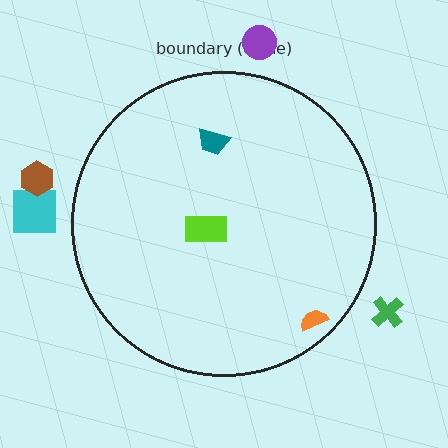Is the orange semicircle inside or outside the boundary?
Inside.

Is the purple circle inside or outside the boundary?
Outside.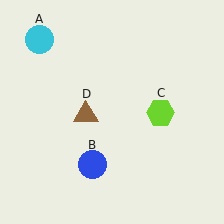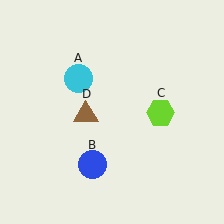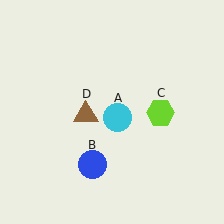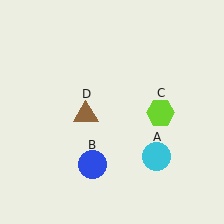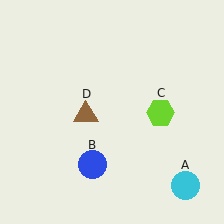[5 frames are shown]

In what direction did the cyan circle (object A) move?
The cyan circle (object A) moved down and to the right.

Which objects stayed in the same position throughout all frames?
Blue circle (object B) and lime hexagon (object C) and brown triangle (object D) remained stationary.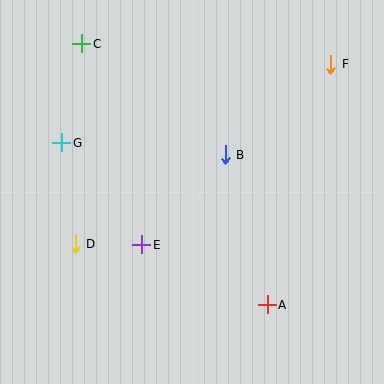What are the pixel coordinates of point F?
Point F is at (331, 64).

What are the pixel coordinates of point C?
Point C is at (82, 44).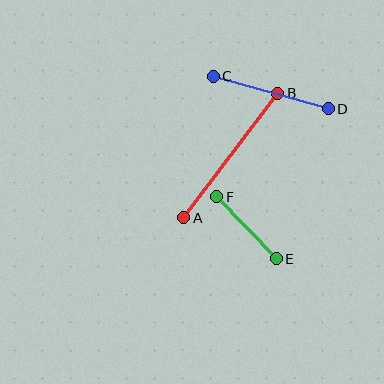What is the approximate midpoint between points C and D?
The midpoint is at approximately (271, 92) pixels.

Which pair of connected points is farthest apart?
Points A and B are farthest apart.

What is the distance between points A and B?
The distance is approximately 156 pixels.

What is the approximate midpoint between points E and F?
The midpoint is at approximately (246, 228) pixels.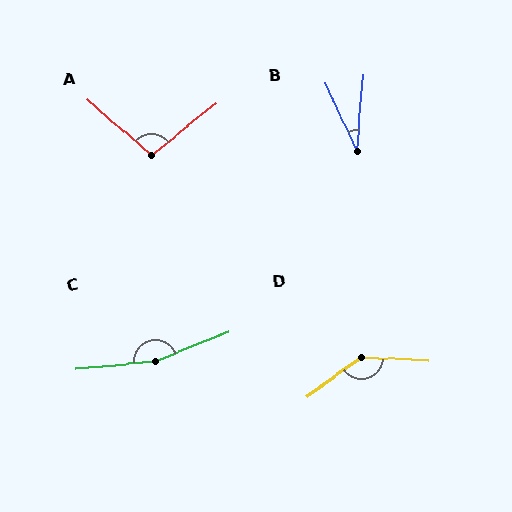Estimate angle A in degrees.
Approximately 100 degrees.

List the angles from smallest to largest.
B (29°), A (100°), D (141°), C (164°).